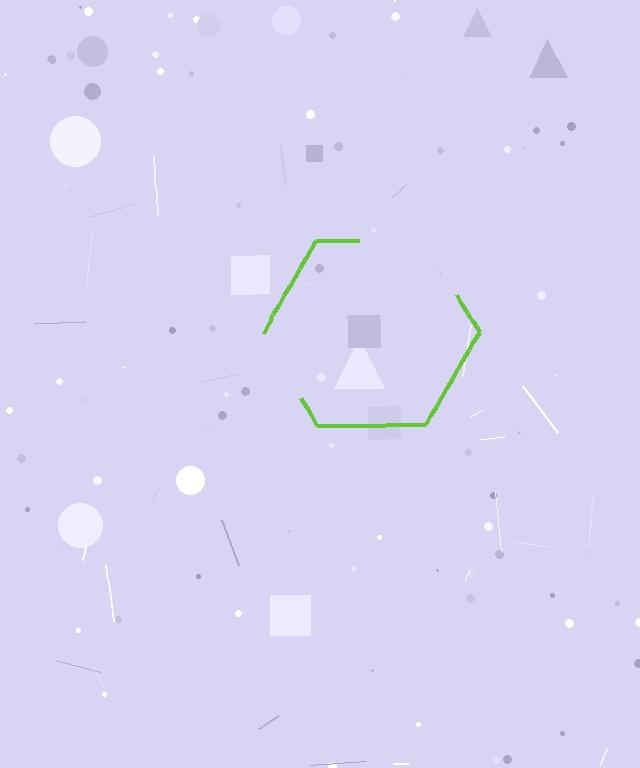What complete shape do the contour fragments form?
The contour fragments form a hexagon.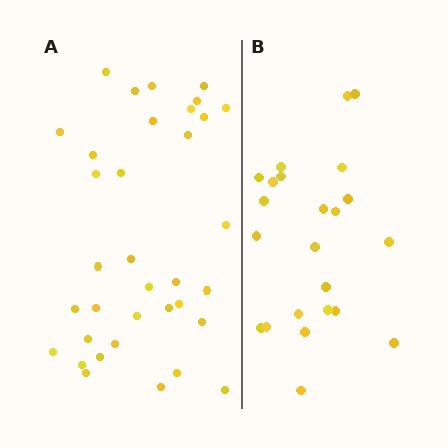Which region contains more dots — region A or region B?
Region A (the left region) has more dots.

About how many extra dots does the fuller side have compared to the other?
Region A has roughly 12 or so more dots than region B.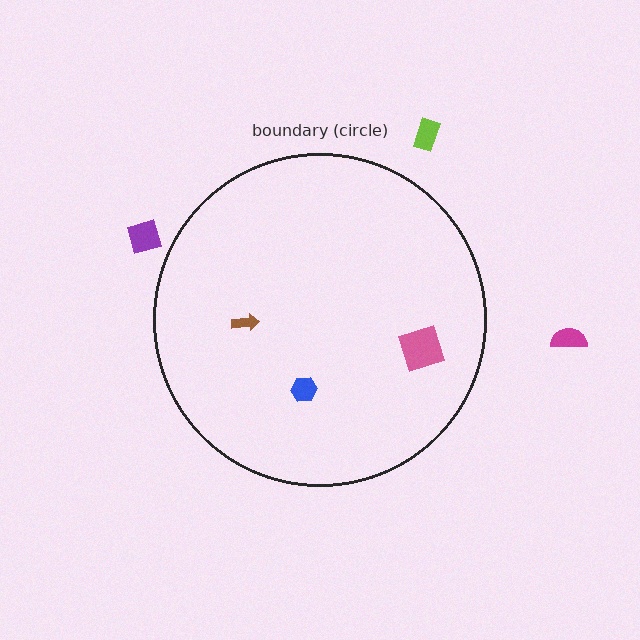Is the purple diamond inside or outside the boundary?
Outside.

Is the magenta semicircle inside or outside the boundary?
Outside.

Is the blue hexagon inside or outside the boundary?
Inside.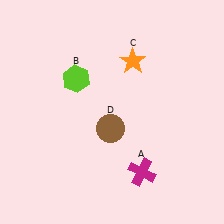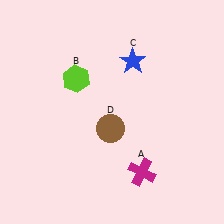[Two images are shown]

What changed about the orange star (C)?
In Image 1, C is orange. In Image 2, it changed to blue.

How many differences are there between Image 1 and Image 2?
There is 1 difference between the two images.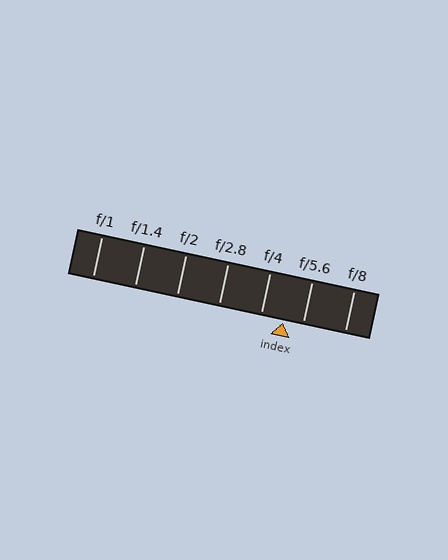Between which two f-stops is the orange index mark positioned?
The index mark is between f/4 and f/5.6.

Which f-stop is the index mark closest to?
The index mark is closest to f/5.6.